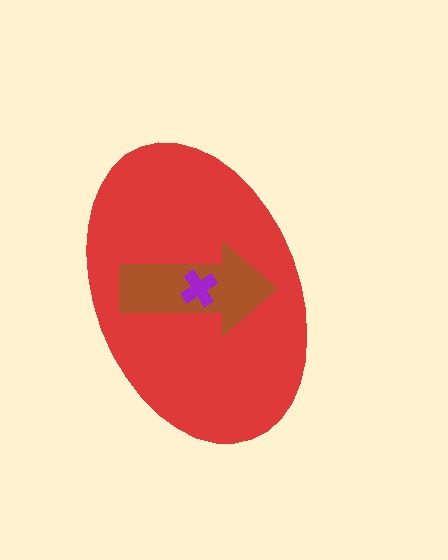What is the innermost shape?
The purple cross.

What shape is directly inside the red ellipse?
The brown arrow.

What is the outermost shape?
The red ellipse.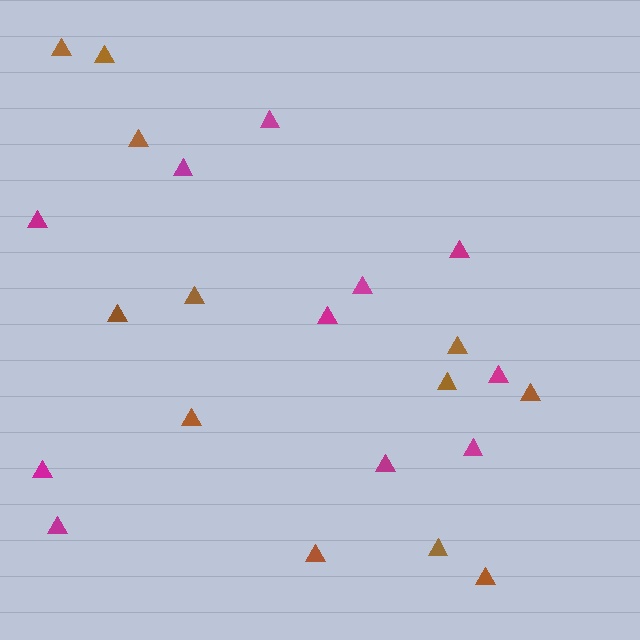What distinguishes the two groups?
There are 2 groups: one group of brown triangles (12) and one group of magenta triangles (11).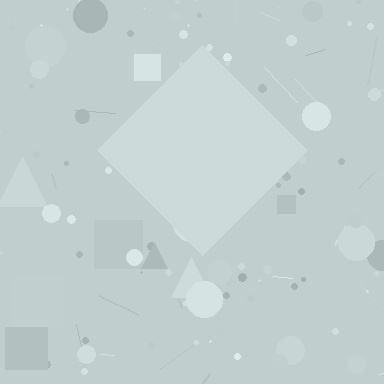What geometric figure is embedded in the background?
A diamond is embedded in the background.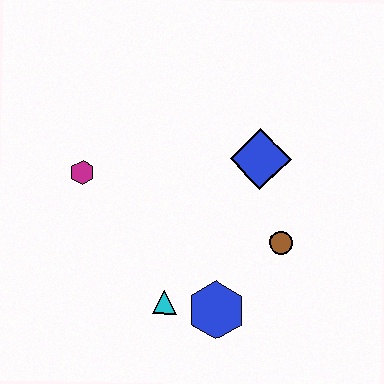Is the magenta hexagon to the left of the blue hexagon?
Yes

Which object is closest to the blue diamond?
The brown circle is closest to the blue diamond.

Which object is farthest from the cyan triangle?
The blue diamond is farthest from the cyan triangle.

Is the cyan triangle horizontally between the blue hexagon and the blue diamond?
No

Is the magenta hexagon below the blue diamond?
Yes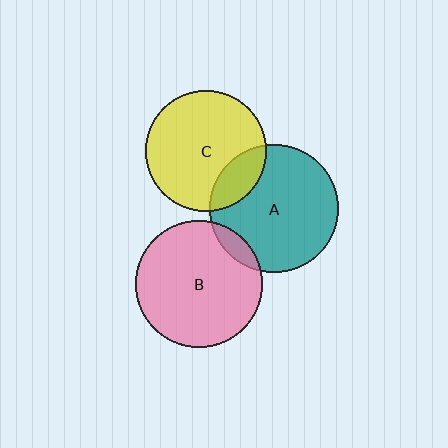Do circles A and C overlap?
Yes.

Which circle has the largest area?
Circle A (teal).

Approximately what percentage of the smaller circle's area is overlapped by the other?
Approximately 20%.